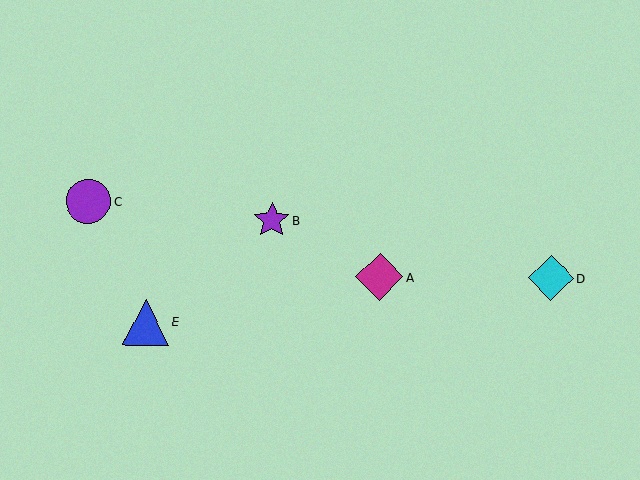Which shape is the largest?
The magenta diamond (labeled A) is the largest.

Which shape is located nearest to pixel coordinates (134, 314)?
The blue triangle (labeled E) at (146, 322) is nearest to that location.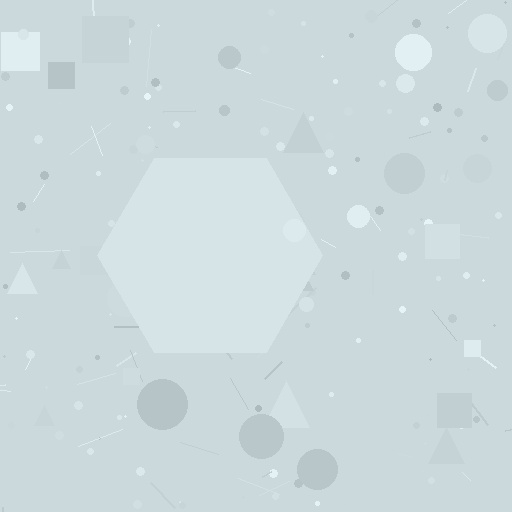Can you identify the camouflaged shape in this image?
The camouflaged shape is a hexagon.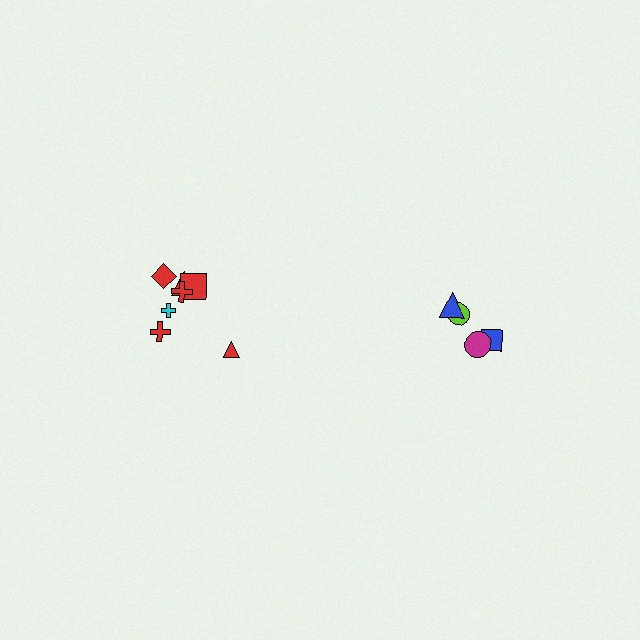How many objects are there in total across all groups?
There are 11 objects.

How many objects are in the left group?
There are 7 objects.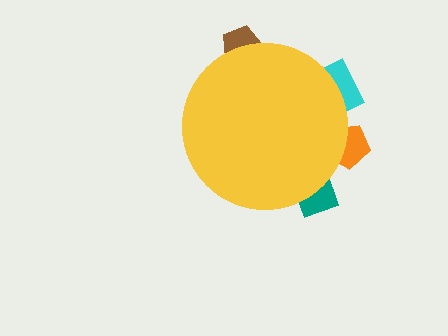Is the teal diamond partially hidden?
Yes, the teal diamond is partially hidden behind the yellow circle.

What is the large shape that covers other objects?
A yellow circle.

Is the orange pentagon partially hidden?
Yes, the orange pentagon is partially hidden behind the yellow circle.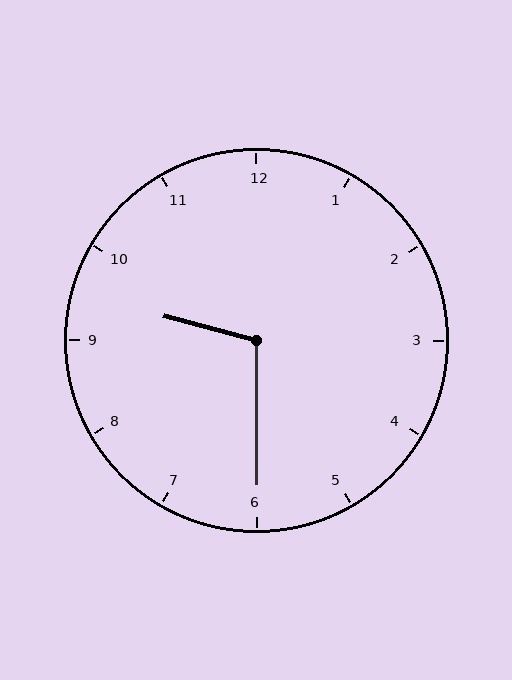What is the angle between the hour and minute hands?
Approximately 105 degrees.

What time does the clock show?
9:30.